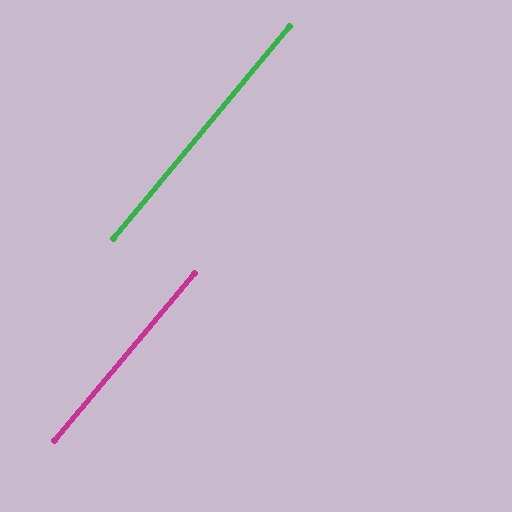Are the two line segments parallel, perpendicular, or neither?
Parallel — their directions differ by only 0.1°.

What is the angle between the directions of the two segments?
Approximately 0 degrees.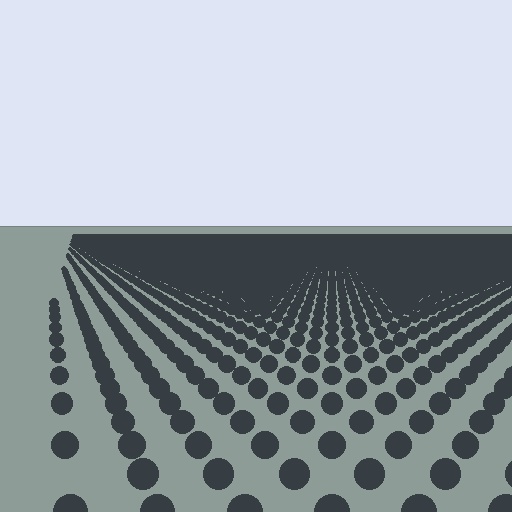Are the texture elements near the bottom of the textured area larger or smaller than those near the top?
Larger. Near the bottom, elements are closer to the viewer and appear at a bigger on-screen size.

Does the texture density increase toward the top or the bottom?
Density increases toward the top.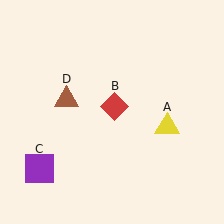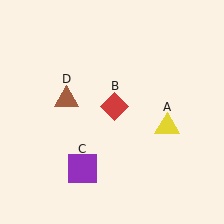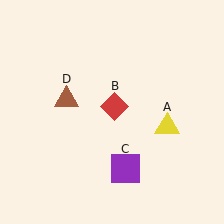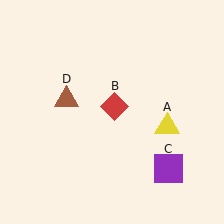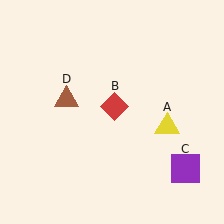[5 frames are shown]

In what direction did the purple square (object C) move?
The purple square (object C) moved right.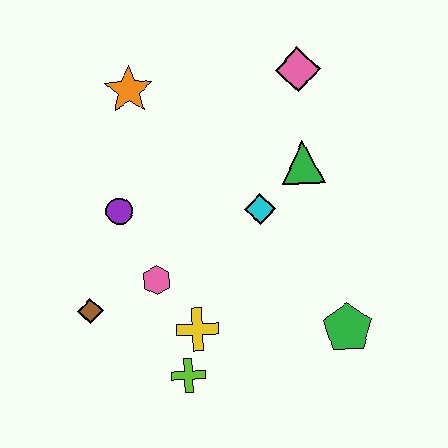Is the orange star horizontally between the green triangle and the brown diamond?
Yes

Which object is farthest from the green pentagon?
The orange star is farthest from the green pentagon.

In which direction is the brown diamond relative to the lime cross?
The brown diamond is to the left of the lime cross.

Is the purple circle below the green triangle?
Yes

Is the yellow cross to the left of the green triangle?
Yes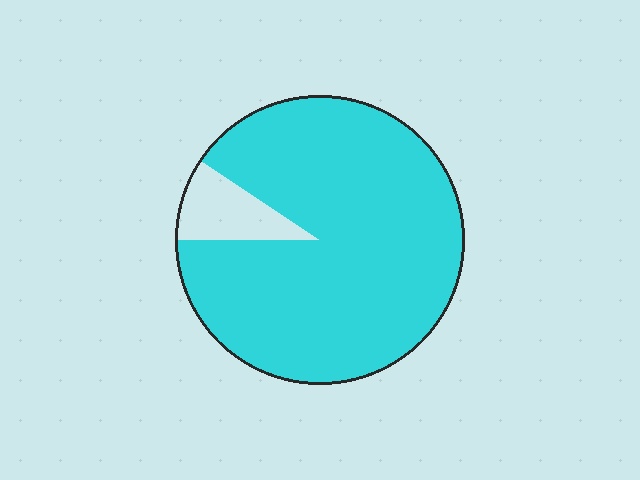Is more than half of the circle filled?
Yes.